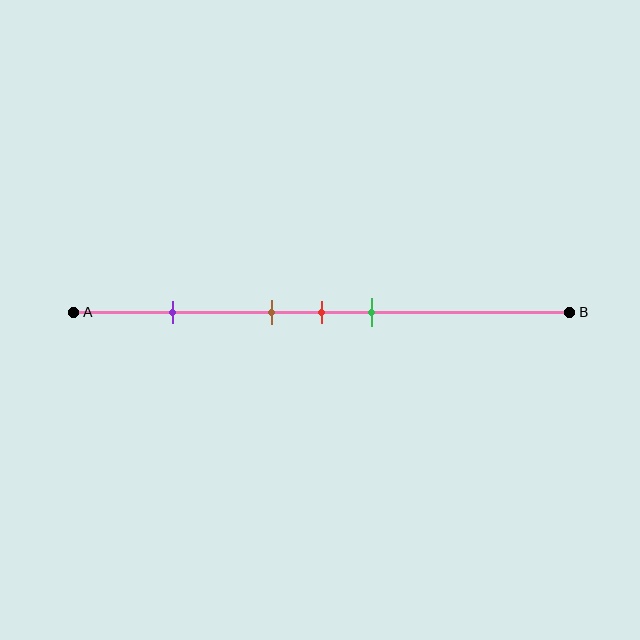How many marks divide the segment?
There are 4 marks dividing the segment.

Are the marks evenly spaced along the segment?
No, the marks are not evenly spaced.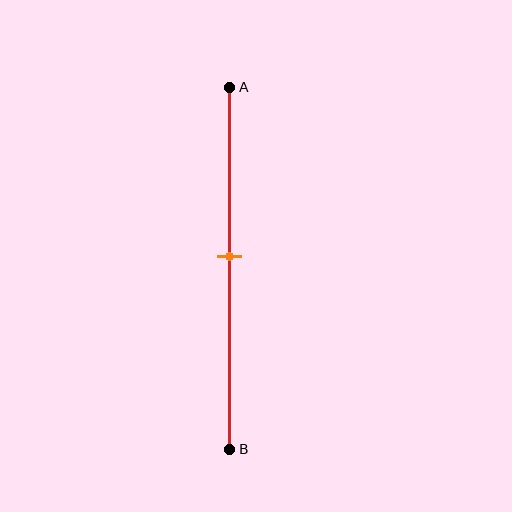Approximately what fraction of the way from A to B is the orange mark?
The orange mark is approximately 45% of the way from A to B.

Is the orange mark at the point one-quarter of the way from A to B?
No, the mark is at about 45% from A, not at the 25% one-quarter point.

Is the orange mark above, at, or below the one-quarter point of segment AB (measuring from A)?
The orange mark is below the one-quarter point of segment AB.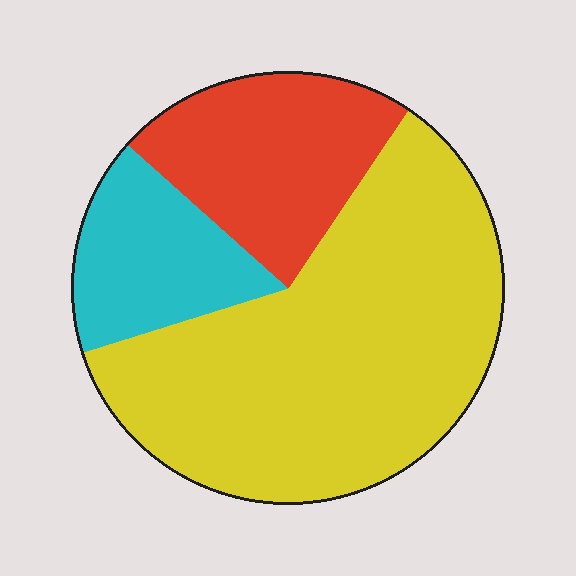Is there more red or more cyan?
Red.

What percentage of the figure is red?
Red covers about 25% of the figure.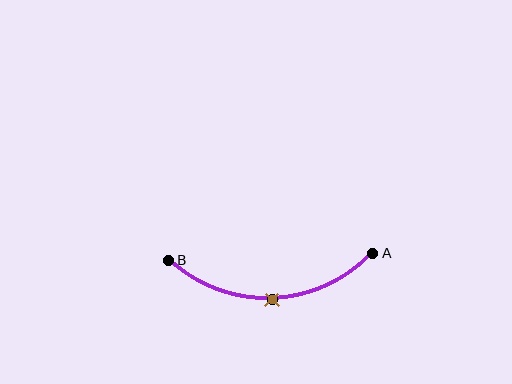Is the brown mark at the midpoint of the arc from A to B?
Yes. The brown mark lies on the arc at equal arc-length from both A and B — it is the arc midpoint.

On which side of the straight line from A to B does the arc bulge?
The arc bulges below the straight line connecting A and B.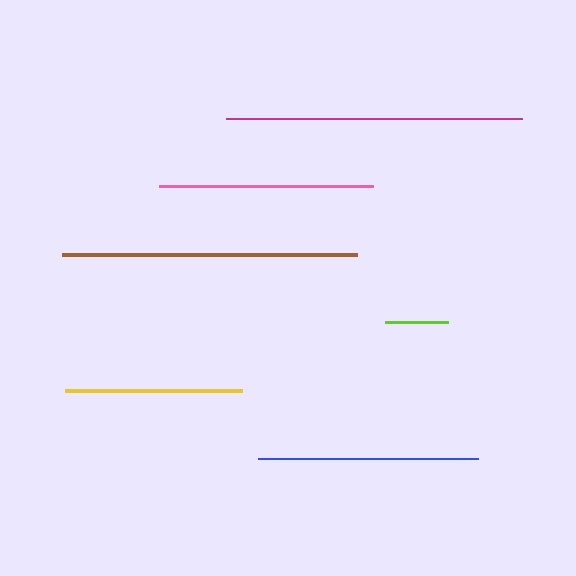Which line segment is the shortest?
The lime line is the shortest at approximately 63 pixels.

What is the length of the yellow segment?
The yellow segment is approximately 177 pixels long.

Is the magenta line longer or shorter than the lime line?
The magenta line is longer than the lime line.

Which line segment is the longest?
The magenta line is the longest at approximately 297 pixels.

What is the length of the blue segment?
The blue segment is approximately 220 pixels long.